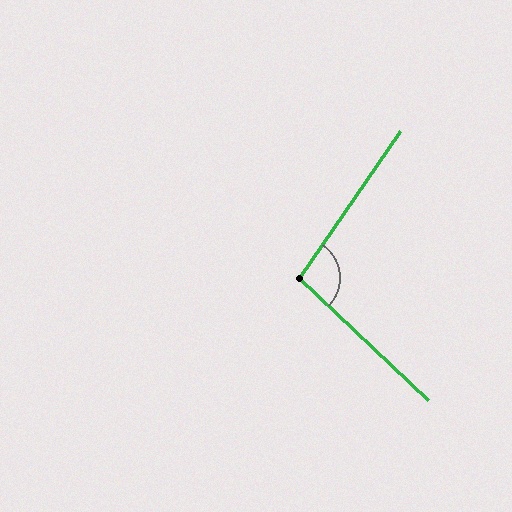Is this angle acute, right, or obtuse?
It is obtuse.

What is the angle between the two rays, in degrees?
Approximately 99 degrees.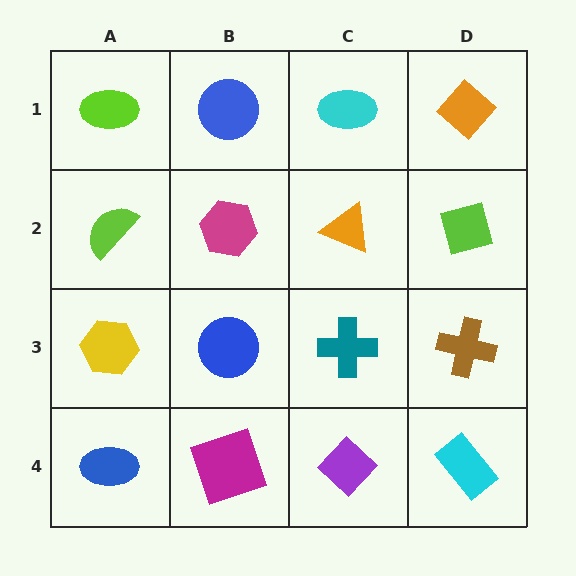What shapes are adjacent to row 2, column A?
A lime ellipse (row 1, column A), a yellow hexagon (row 3, column A), a magenta hexagon (row 2, column B).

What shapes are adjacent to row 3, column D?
A lime diamond (row 2, column D), a cyan rectangle (row 4, column D), a teal cross (row 3, column C).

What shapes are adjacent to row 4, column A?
A yellow hexagon (row 3, column A), a magenta square (row 4, column B).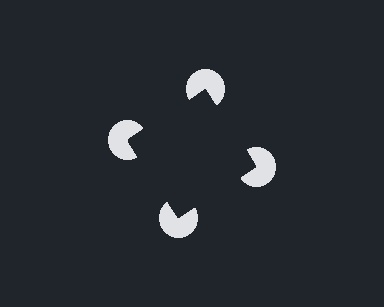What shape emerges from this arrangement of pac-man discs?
An illusory square — its edges are inferred from the aligned wedge cuts in the pac-man discs, not physically drawn.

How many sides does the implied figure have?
4 sides.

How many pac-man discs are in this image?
There are 4 — one at each vertex of the illusory square.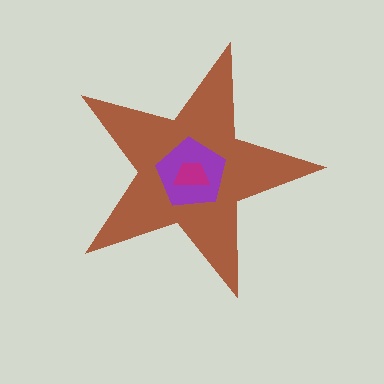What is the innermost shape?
The magenta trapezoid.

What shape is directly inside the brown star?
The purple pentagon.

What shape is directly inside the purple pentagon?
The magenta trapezoid.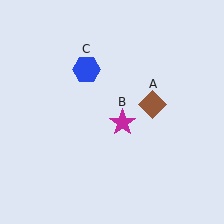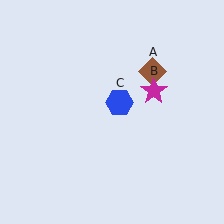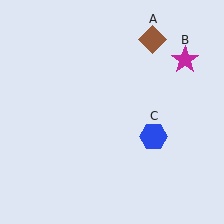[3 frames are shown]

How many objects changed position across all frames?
3 objects changed position: brown diamond (object A), magenta star (object B), blue hexagon (object C).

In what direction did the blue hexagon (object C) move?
The blue hexagon (object C) moved down and to the right.